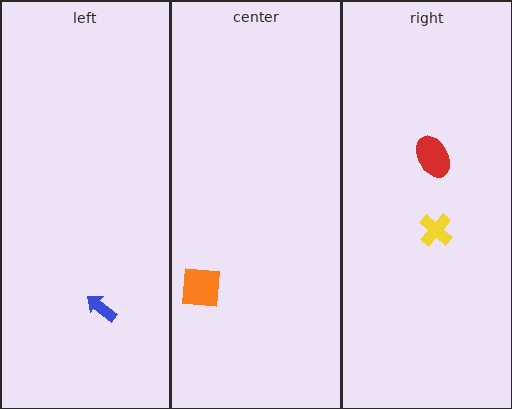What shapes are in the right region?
The red ellipse, the yellow cross.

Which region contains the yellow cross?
The right region.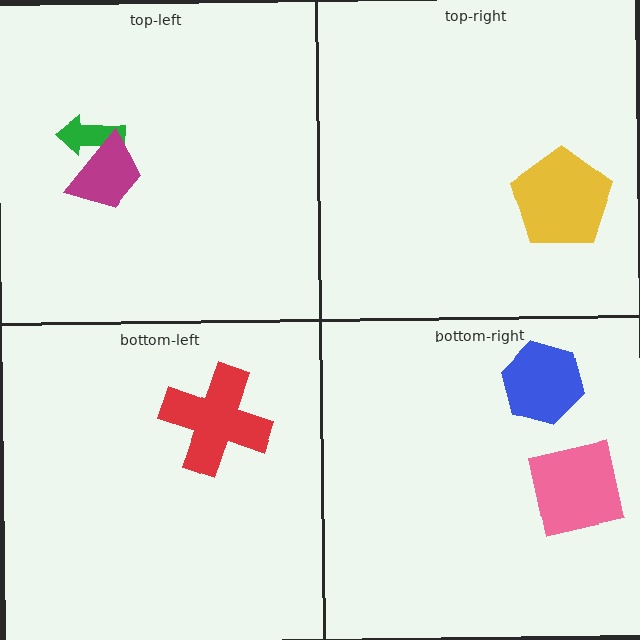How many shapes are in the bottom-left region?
1.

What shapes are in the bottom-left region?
The red cross.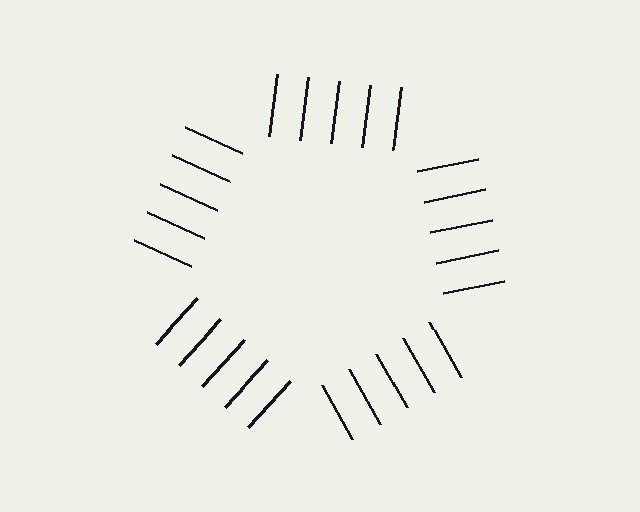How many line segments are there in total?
25 — 5 along each of the 5 edges.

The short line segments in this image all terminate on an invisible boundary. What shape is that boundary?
An illusory pentagon — the line segments terminate on its edges but no continuous stroke is drawn.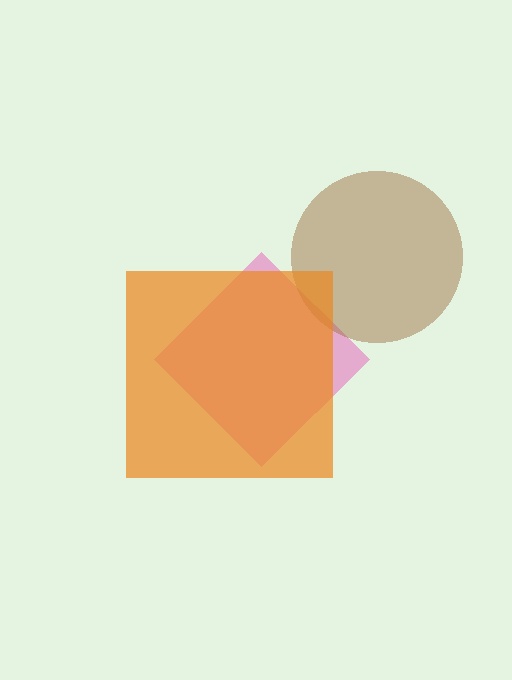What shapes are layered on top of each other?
The layered shapes are: a pink diamond, a brown circle, an orange square.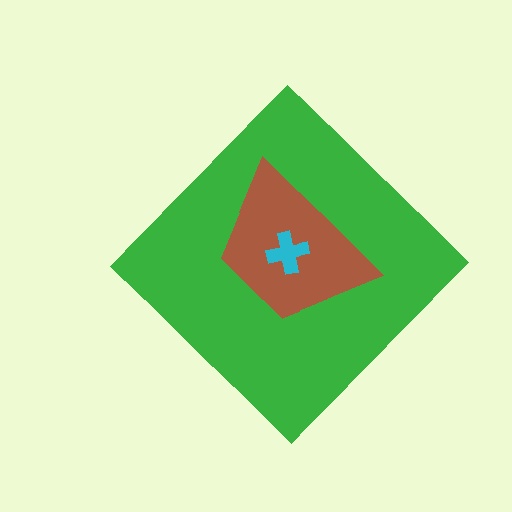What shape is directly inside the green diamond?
The brown trapezoid.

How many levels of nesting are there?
3.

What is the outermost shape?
The green diamond.